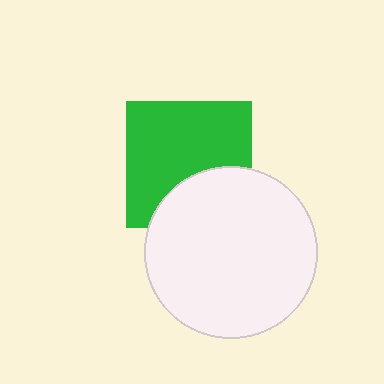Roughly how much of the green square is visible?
Most of it is visible (roughly 68%).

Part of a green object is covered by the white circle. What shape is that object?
It is a square.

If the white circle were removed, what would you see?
You would see the complete green square.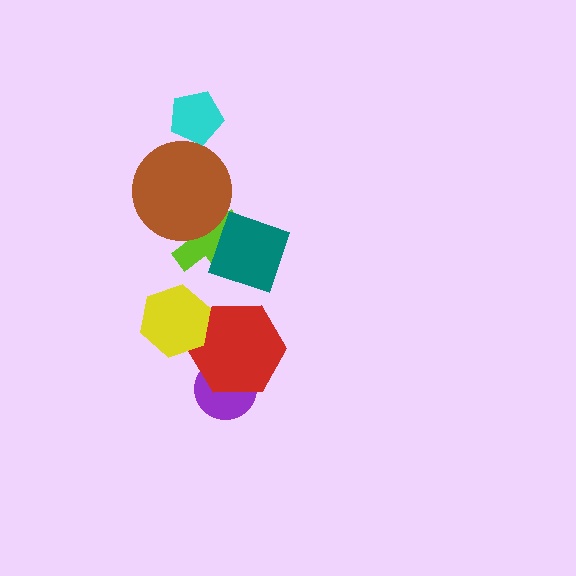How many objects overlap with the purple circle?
1 object overlaps with the purple circle.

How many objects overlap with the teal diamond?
1 object overlaps with the teal diamond.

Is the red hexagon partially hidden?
Yes, it is partially covered by another shape.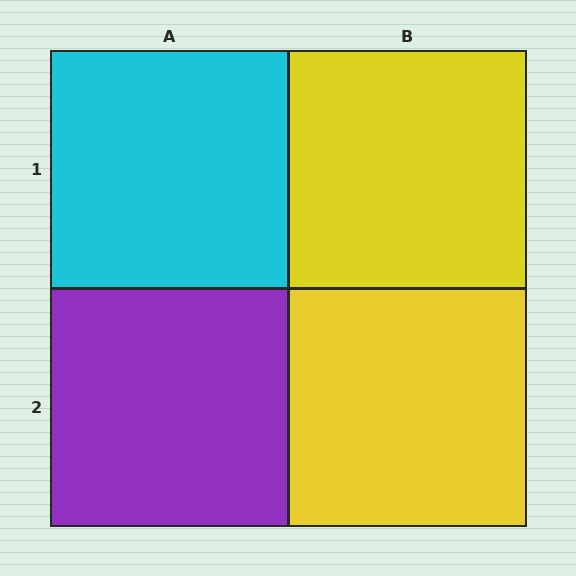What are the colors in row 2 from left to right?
Purple, yellow.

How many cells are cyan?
1 cell is cyan.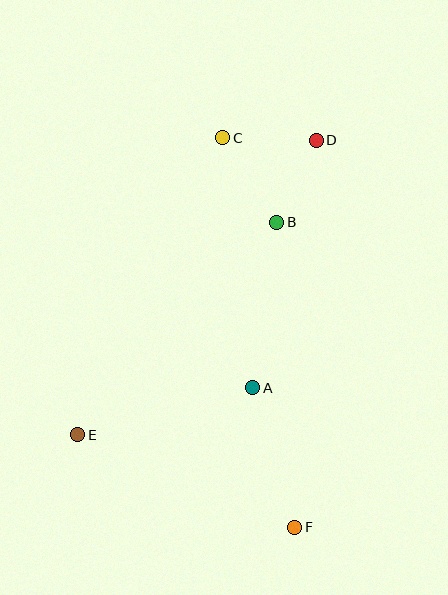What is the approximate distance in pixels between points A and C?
The distance between A and C is approximately 252 pixels.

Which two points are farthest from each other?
Points C and F are farthest from each other.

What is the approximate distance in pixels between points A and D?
The distance between A and D is approximately 255 pixels.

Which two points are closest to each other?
Points B and D are closest to each other.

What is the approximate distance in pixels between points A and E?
The distance between A and E is approximately 181 pixels.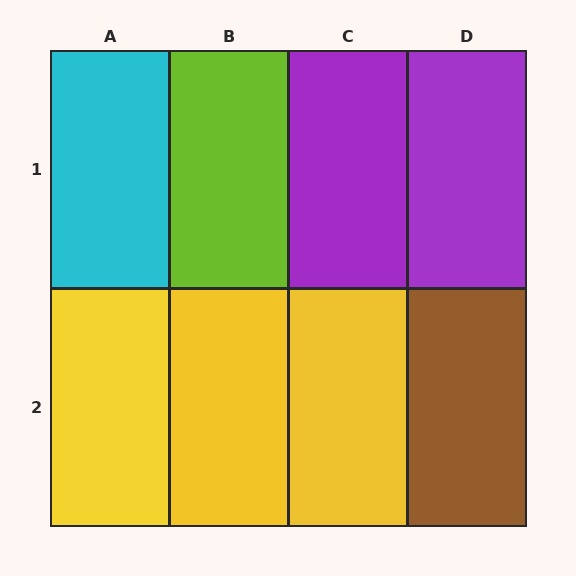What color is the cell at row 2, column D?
Brown.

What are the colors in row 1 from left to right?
Cyan, lime, purple, purple.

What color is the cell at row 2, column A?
Yellow.